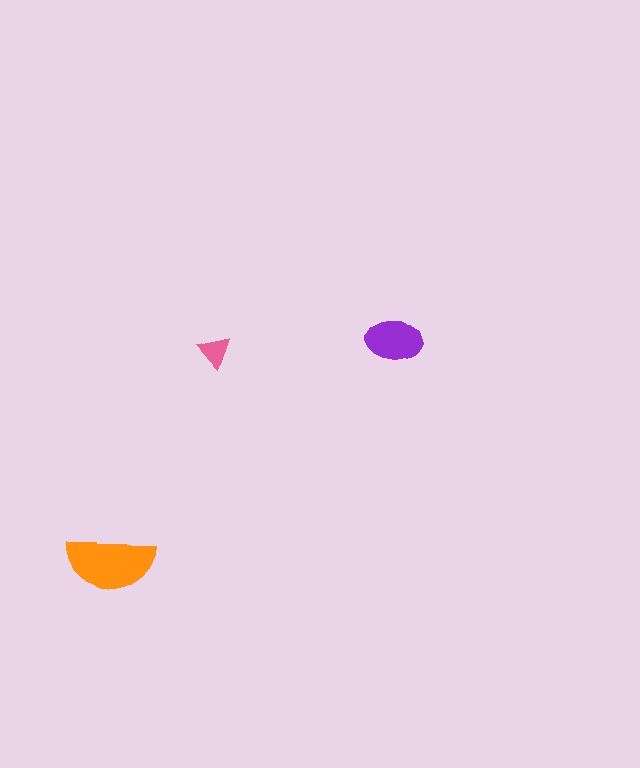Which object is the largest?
The orange semicircle.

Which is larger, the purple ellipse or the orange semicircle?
The orange semicircle.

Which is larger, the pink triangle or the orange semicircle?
The orange semicircle.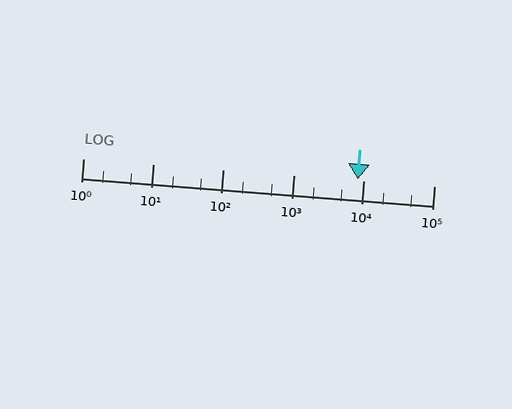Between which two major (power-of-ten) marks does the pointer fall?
The pointer is between 1000 and 10000.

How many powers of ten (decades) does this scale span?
The scale spans 5 decades, from 1 to 100000.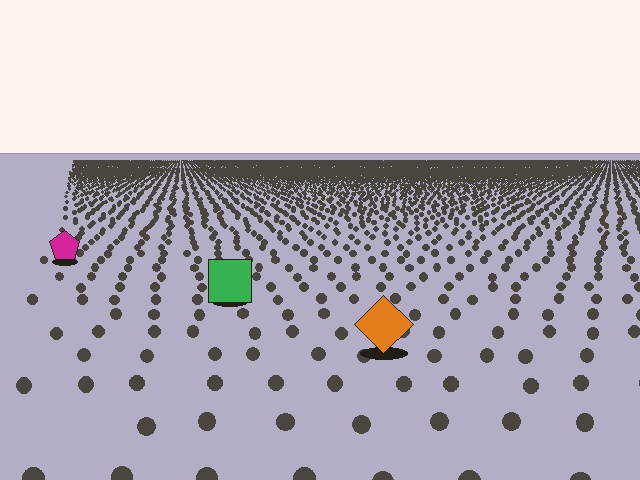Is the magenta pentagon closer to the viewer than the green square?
No. The green square is closer — you can tell from the texture gradient: the ground texture is coarser near it.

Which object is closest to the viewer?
The orange diamond is closest. The texture marks near it are larger and more spread out.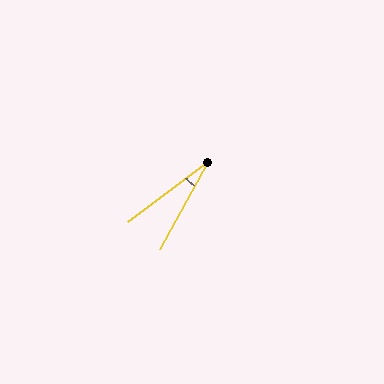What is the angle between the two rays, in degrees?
Approximately 24 degrees.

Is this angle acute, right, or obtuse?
It is acute.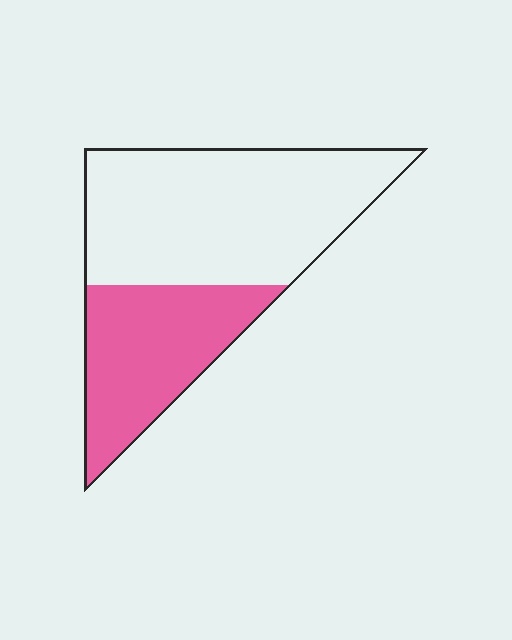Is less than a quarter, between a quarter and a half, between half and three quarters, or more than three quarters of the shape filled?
Between a quarter and a half.